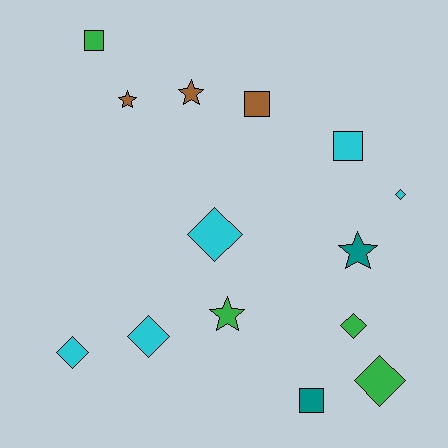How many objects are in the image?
There are 14 objects.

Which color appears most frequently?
Cyan, with 5 objects.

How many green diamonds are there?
There are 2 green diamonds.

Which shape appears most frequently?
Diamond, with 6 objects.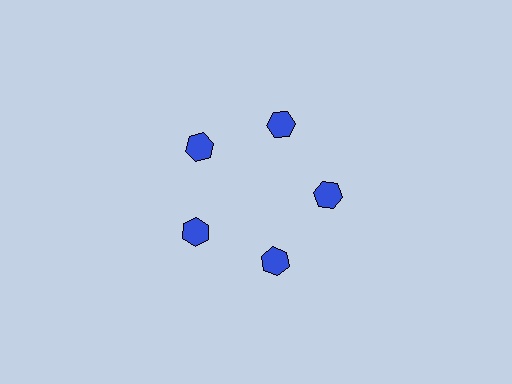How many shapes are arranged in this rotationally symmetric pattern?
There are 5 shapes, arranged in 5 groups of 1.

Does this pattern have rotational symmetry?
Yes, this pattern has 5-fold rotational symmetry. It looks the same after rotating 72 degrees around the center.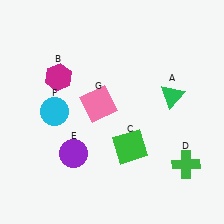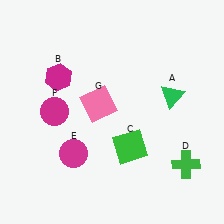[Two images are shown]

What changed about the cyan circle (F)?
In Image 1, F is cyan. In Image 2, it changed to magenta.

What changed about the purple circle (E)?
In Image 1, E is purple. In Image 2, it changed to magenta.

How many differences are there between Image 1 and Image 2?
There are 2 differences between the two images.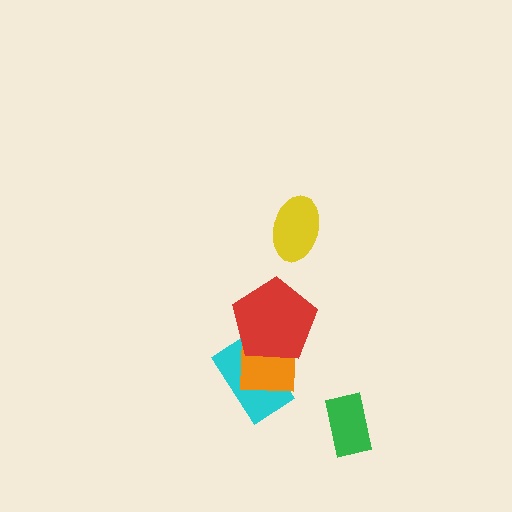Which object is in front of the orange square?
The red pentagon is in front of the orange square.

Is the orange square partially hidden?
Yes, it is partially covered by another shape.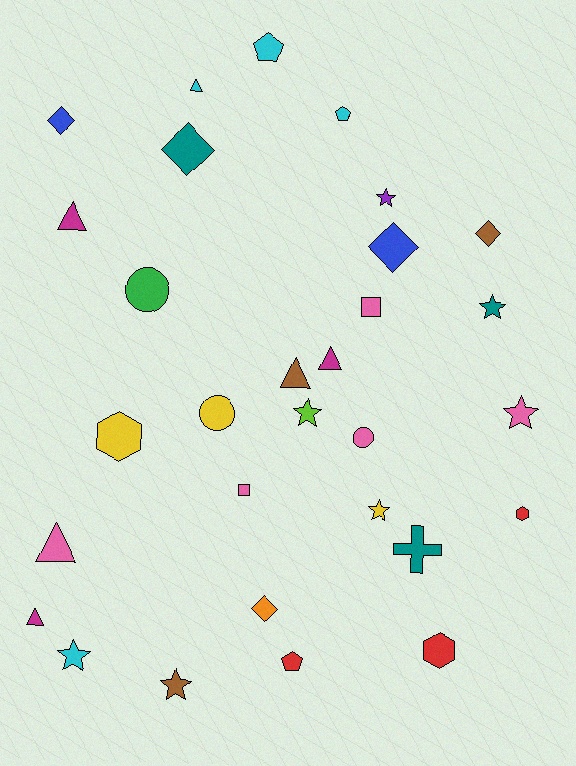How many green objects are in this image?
There is 1 green object.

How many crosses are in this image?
There is 1 cross.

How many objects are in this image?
There are 30 objects.